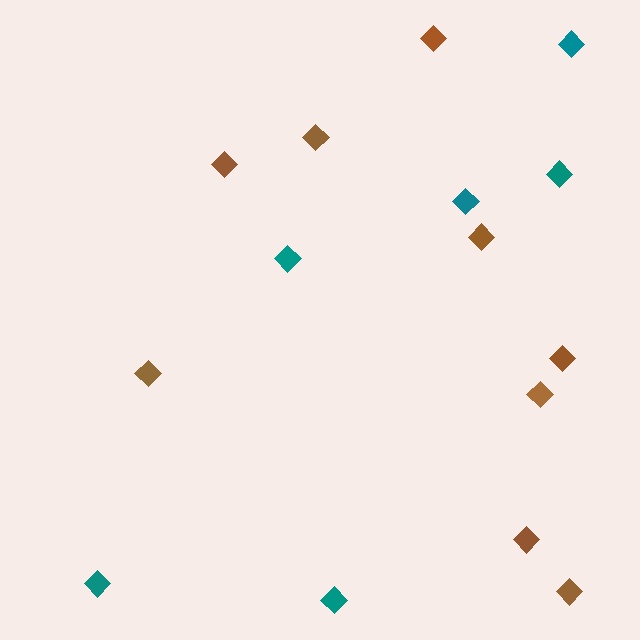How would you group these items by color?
There are 2 groups: one group of teal diamonds (6) and one group of brown diamonds (9).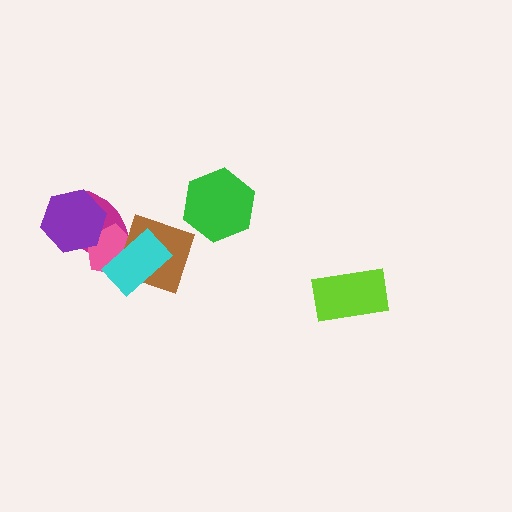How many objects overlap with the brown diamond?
3 objects overlap with the brown diamond.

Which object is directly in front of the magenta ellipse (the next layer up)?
The pink pentagon is directly in front of the magenta ellipse.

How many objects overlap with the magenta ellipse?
4 objects overlap with the magenta ellipse.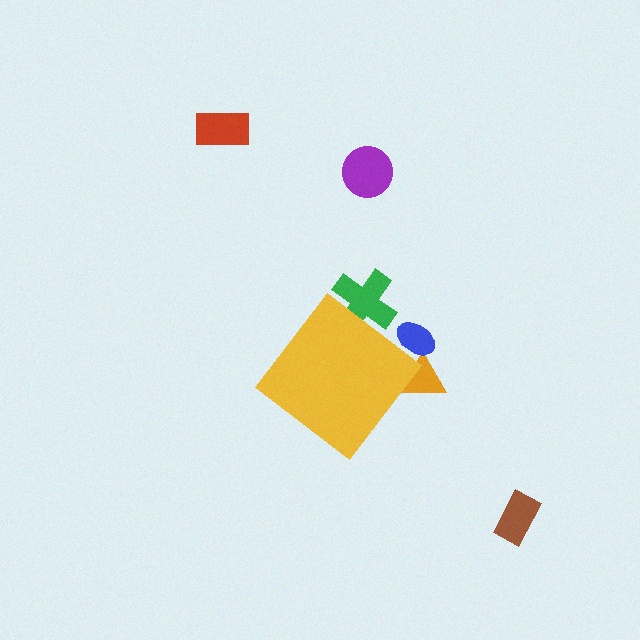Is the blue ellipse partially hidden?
Yes, the blue ellipse is partially hidden behind the yellow diamond.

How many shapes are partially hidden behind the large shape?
3 shapes are partially hidden.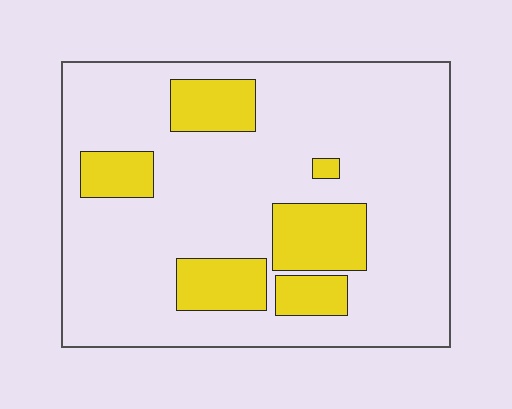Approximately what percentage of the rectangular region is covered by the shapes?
Approximately 20%.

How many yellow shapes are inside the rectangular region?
6.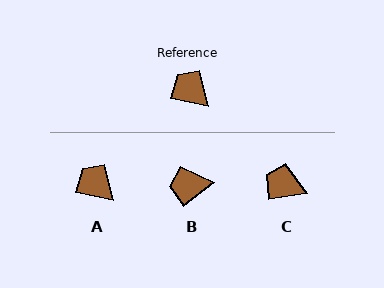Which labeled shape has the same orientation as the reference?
A.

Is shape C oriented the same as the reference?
No, it is off by about 21 degrees.